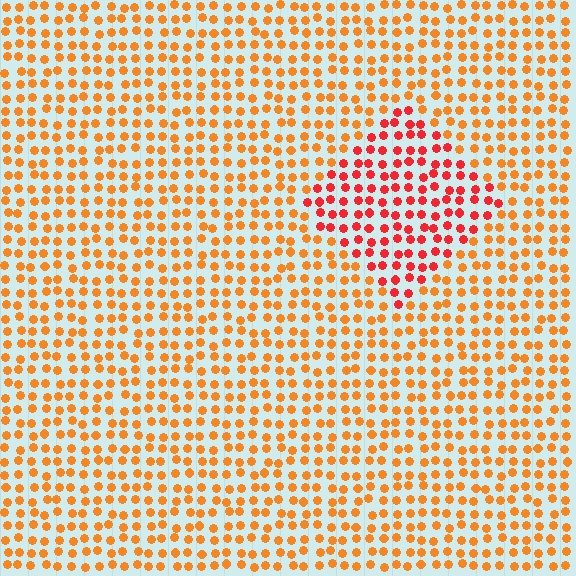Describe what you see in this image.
The image is filled with small orange elements in a uniform arrangement. A diamond-shaped region is visible where the elements are tinted to a slightly different hue, forming a subtle color boundary.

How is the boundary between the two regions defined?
The boundary is defined purely by a slight shift in hue (about 32 degrees). Spacing, size, and orientation are identical on both sides.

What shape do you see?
I see a diamond.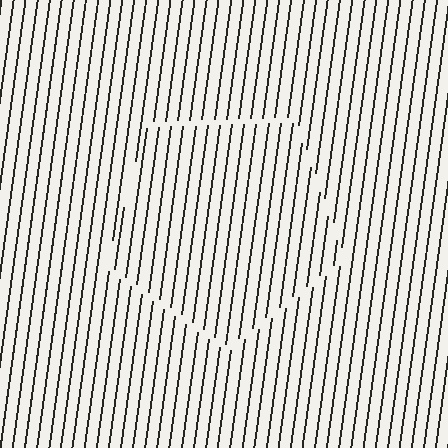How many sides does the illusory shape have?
5 sides — the line-ends trace a pentagon.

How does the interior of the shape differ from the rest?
The interior of the shape contains the same grating, shifted by half a period — the contour is defined by the phase discontinuity where line-ends from the inner and outer gratings abut.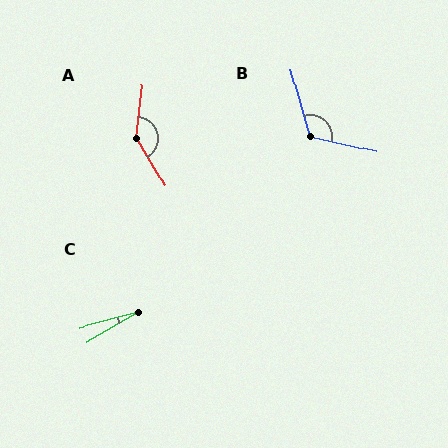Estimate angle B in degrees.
Approximately 119 degrees.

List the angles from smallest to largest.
C (16°), B (119°), A (143°).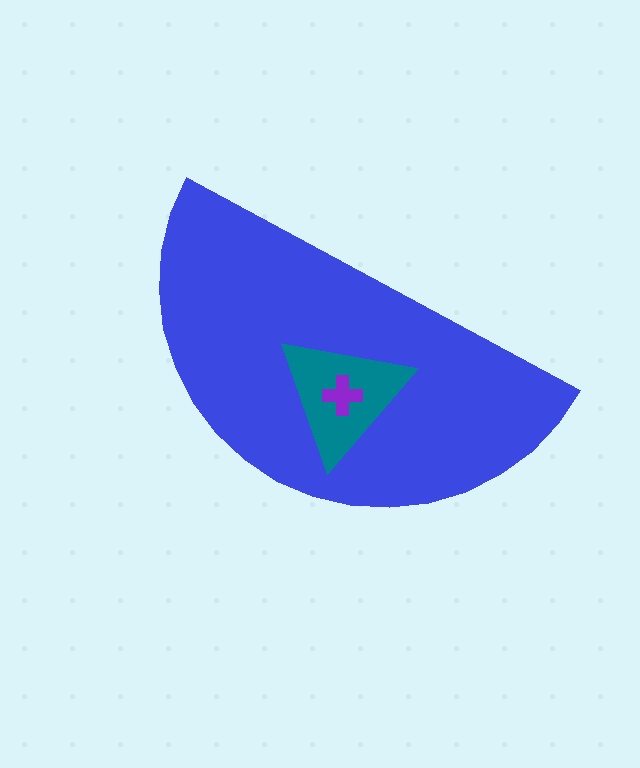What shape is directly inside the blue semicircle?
The teal triangle.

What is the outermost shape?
The blue semicircle.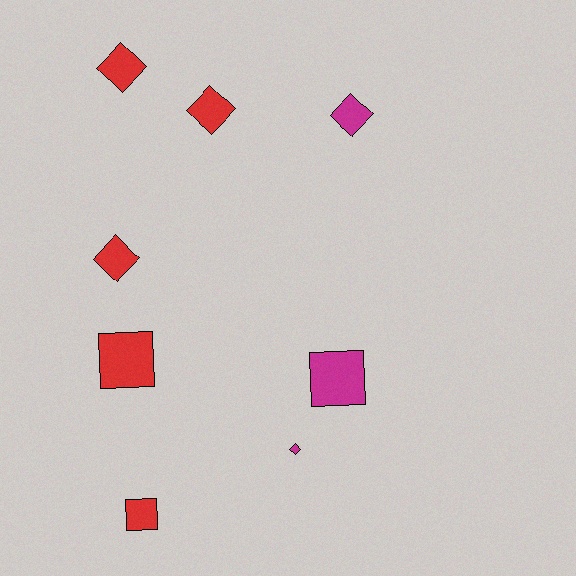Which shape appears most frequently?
Diamond, with 5 objects.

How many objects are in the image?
There are 8 objects.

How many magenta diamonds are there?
There are 2 magenta diamonds.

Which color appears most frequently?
Red, with 5 objects.